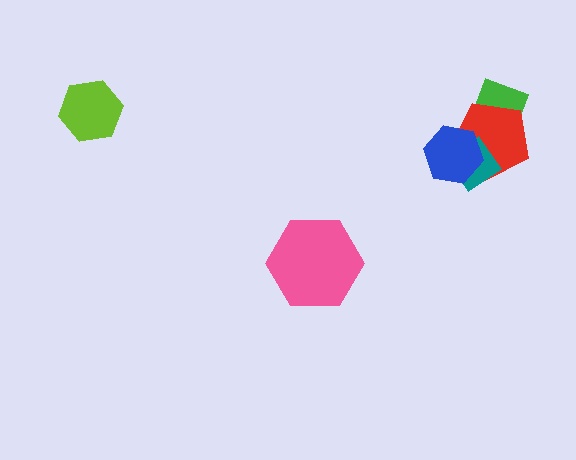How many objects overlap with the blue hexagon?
2 objects overlap with the blue hexagon.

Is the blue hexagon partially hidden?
No, no other shape covers it.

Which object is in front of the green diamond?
The red pentagon is in front of the green diamond.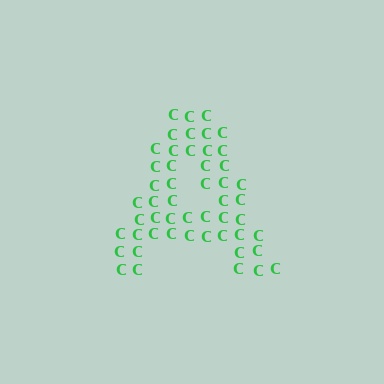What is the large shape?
The large shape is the letter A.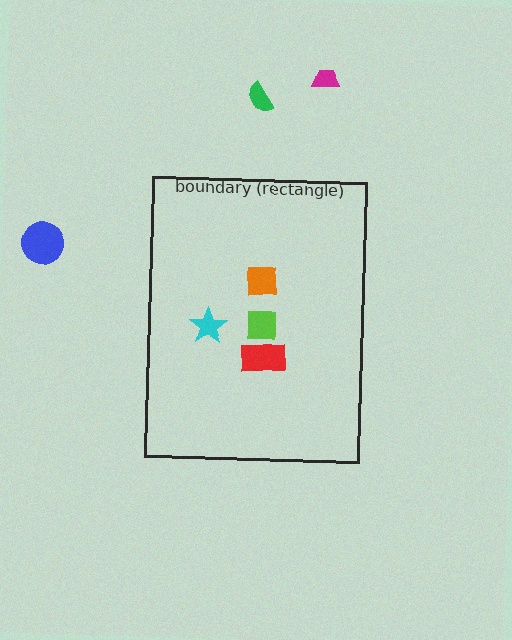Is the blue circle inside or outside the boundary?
Outside.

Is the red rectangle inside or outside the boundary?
Inside.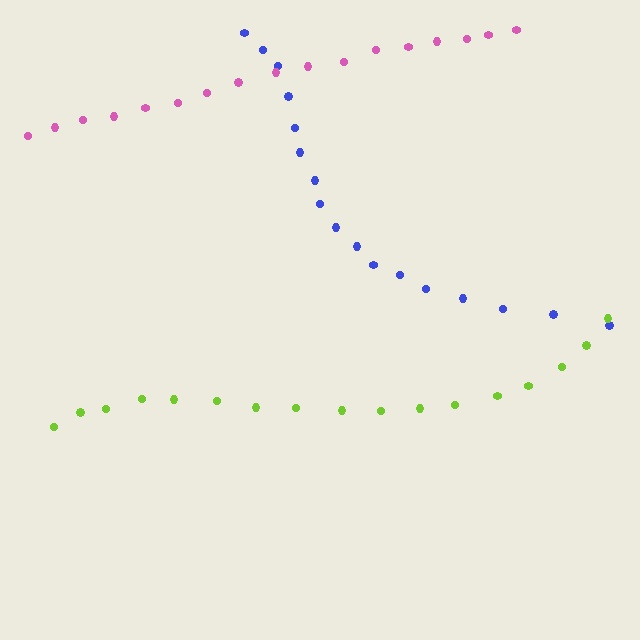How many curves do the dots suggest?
There are 3 distinct paths.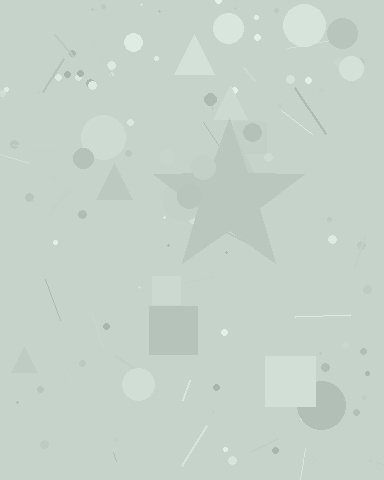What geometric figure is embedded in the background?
A star is embedded in the background.